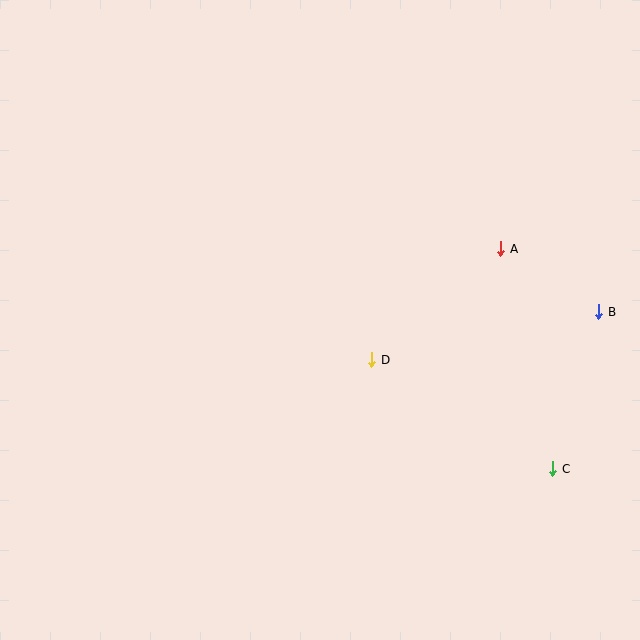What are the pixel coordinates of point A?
Point A is at (501, 249).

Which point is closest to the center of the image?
Point D at (372, 360) is closest to the center.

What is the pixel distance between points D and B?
The distance between D and B is 232 pixels.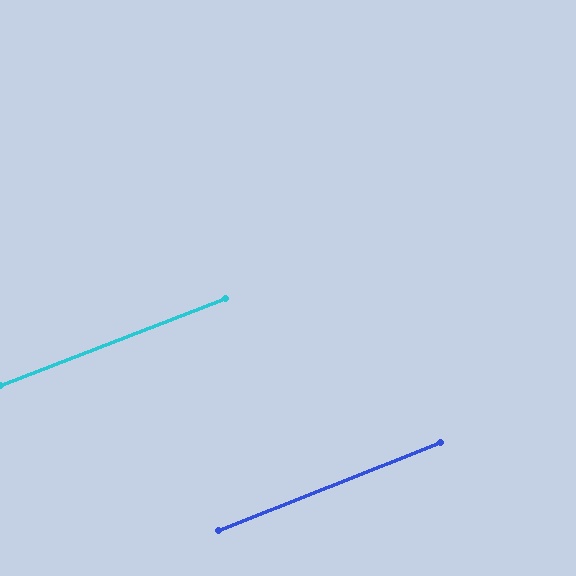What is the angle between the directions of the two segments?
Approximately 0 degrees.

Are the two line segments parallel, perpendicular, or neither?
Parallel — their directions differ by only 0.4°.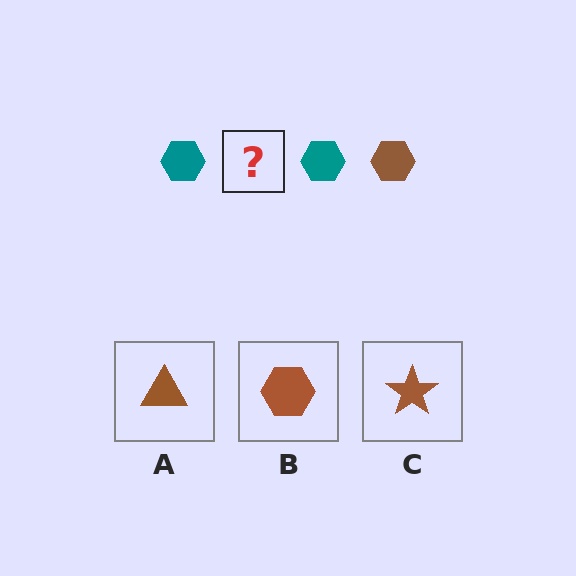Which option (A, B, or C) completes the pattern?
B.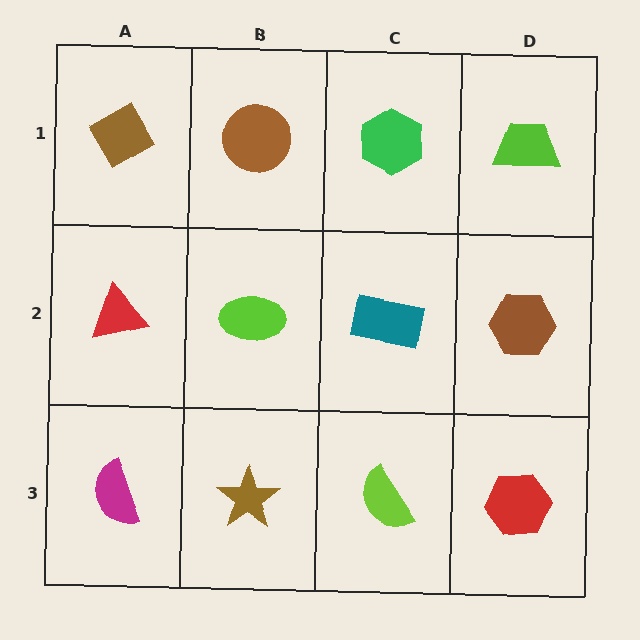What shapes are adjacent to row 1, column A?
A red triangle (row 2, column A), a brown circle (row 1, column B).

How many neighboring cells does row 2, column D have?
3.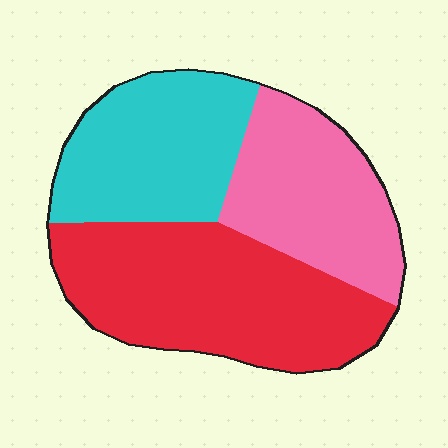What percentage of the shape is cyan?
Cyan covers around 30% of the shape.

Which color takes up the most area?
Red, at roughly 45%.